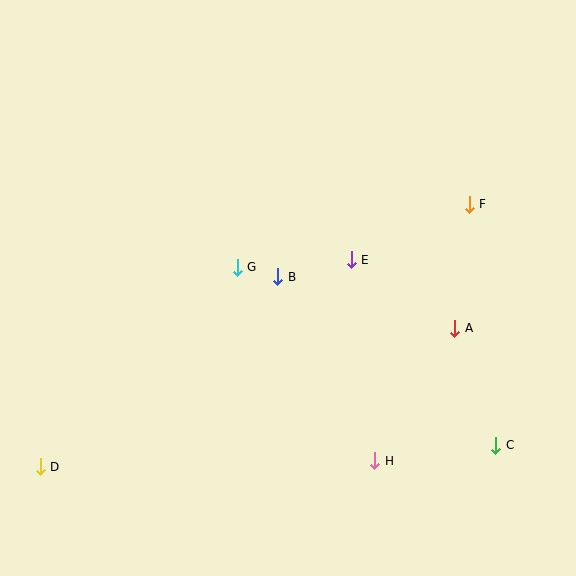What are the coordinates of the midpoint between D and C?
The midpoint between D and C is at (268, 456).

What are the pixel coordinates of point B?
Point B is at (278, 277).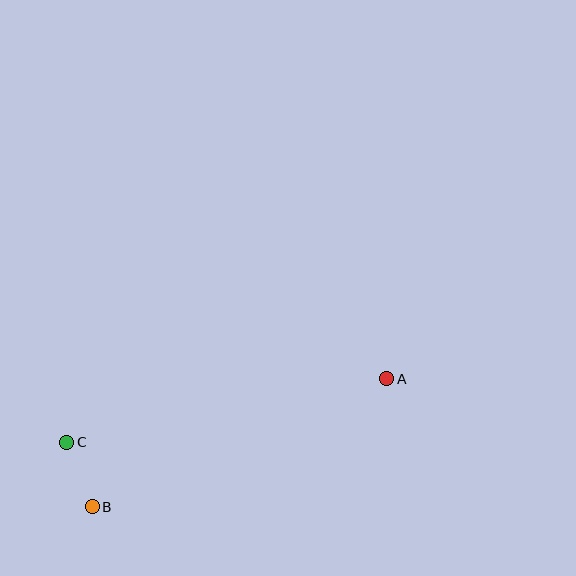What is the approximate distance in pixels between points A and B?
The distance between A and B is approximately 321 pixels.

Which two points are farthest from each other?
Points A and C are farthest from each other.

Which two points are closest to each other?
Points B and C are closest to each other.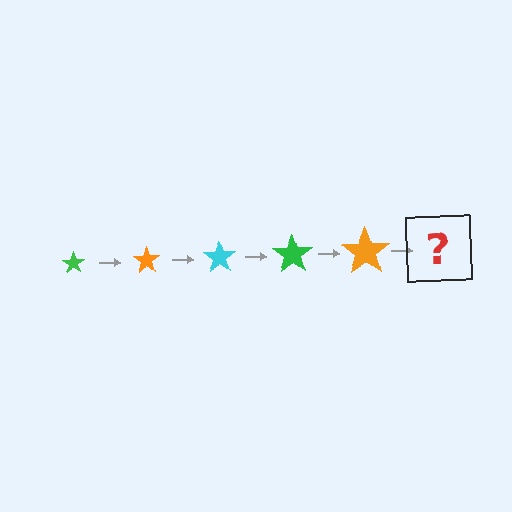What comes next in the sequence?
The next element should be a cyan star, larger than the previous one.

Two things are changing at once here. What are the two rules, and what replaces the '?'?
The two rules are that the star grows larger each step and the color cycles through green, orange, and cyan. The '?' should be a cyan star, larger than the previous one.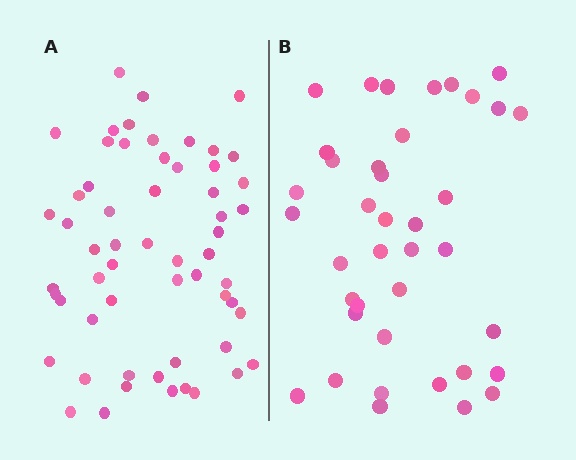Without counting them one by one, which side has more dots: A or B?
Region A (the left region) has more dots.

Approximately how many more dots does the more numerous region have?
Region A has approximately 20 more dots than region B.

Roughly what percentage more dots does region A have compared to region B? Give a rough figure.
About 50% more.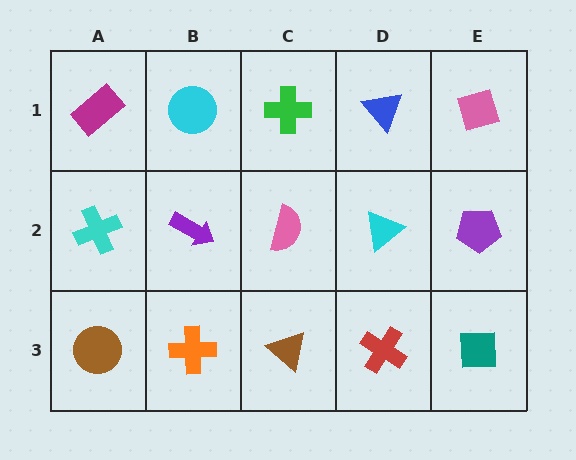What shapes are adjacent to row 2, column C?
A green cross (row 1, column C), a brown triangle (row 3, column C), a purple arrow (row 2, column B), a cyan triangle (row 2, column D).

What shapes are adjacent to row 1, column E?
A purple pentagon (row 2, column E), a blue triangle (row 1, column D).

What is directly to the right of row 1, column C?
A blue triangle.